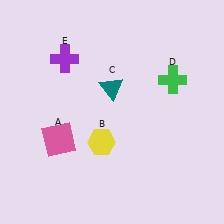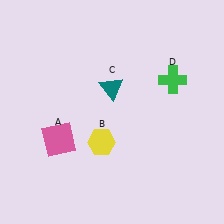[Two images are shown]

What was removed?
The purple cross (E) was removed in Image 2.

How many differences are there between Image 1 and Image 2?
There is 1 difference between the two images.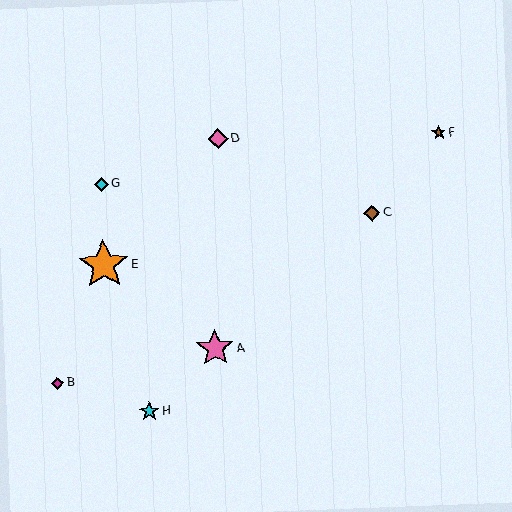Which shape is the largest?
The orange star (labeled E) is the largest.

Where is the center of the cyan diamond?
The center of the cyan diamond is at (101, 184).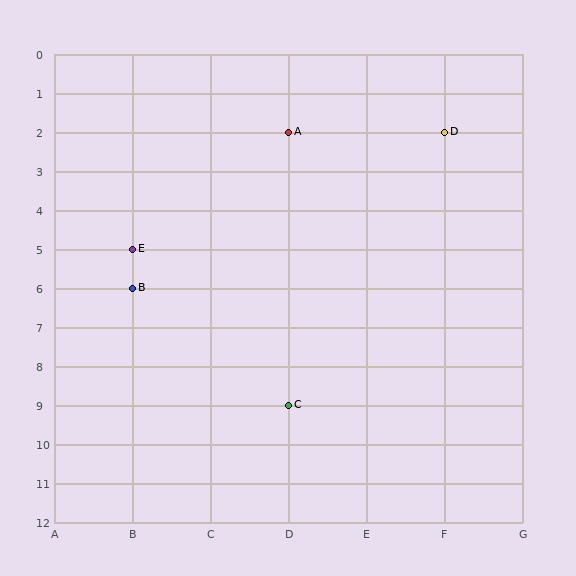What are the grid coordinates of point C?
Point C is at grid coordinates (D, 9).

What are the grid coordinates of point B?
Point B is at grid coordinates (B, 6).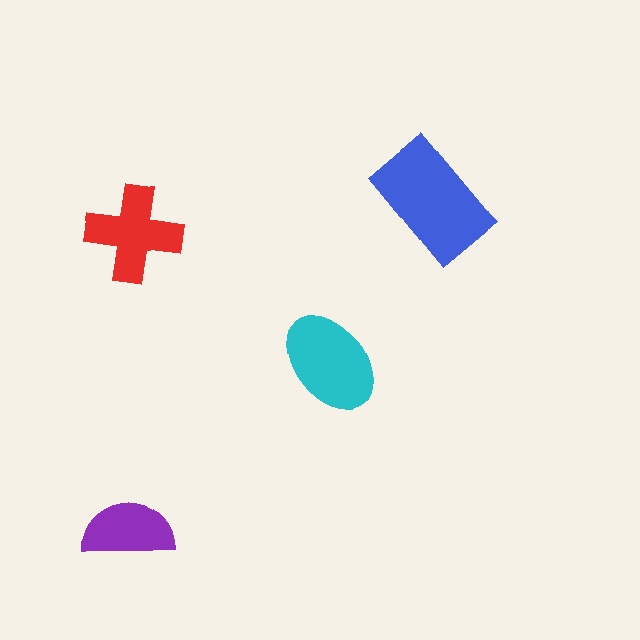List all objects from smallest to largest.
The purple semicircle, the red cross, the cyan ellipse, the blue rectangle.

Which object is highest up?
The blue rectangle is topmost.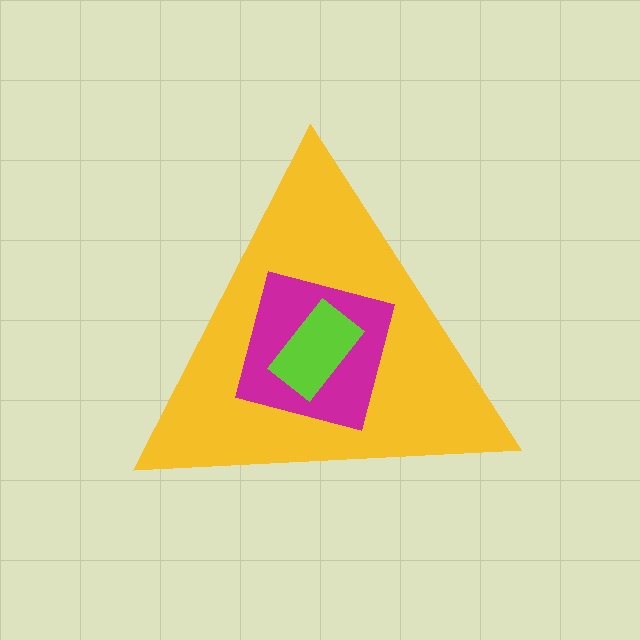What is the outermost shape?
The yellow triangle.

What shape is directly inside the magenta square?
The lime rectangle.